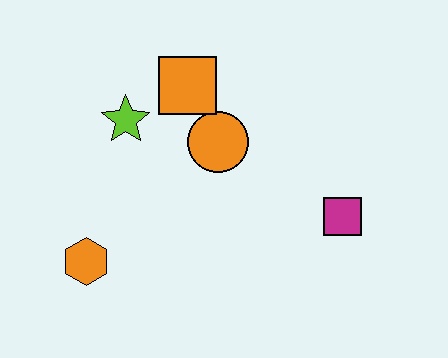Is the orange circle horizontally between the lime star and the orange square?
No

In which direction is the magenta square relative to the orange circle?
The magenta square is to the right of the orange circle.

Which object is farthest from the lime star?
The magenta square is farthest from the lime star.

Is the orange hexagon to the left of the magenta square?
Yes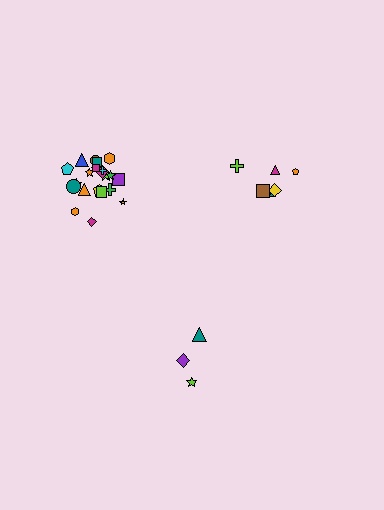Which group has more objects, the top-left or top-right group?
The top-left group.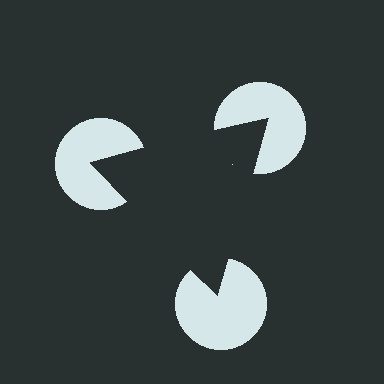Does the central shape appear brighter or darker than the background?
It typically appears slightly darker than the background, even though no actual brightness change is drawn.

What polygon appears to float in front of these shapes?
An illusory triangle — its edges are inferred from the aligned wedge cuts in the pac-man discs, not physically drawn.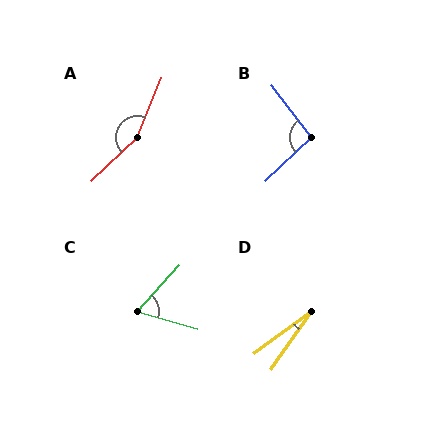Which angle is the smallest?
D, at approximately 19 degrees.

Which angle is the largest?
A, at approximately 156 degrees.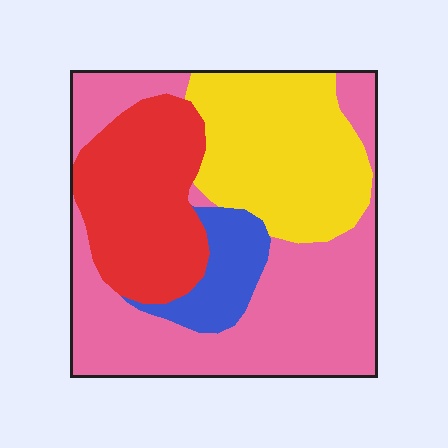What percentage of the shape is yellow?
Yellow covers around 25% of the shape.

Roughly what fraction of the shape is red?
Red covers 23% of the shape.